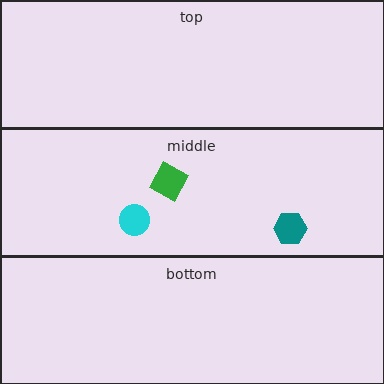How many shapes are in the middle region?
3.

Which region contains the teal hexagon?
The middle region.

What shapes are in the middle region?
The teal hexagon, the green diamond, the cyan circle.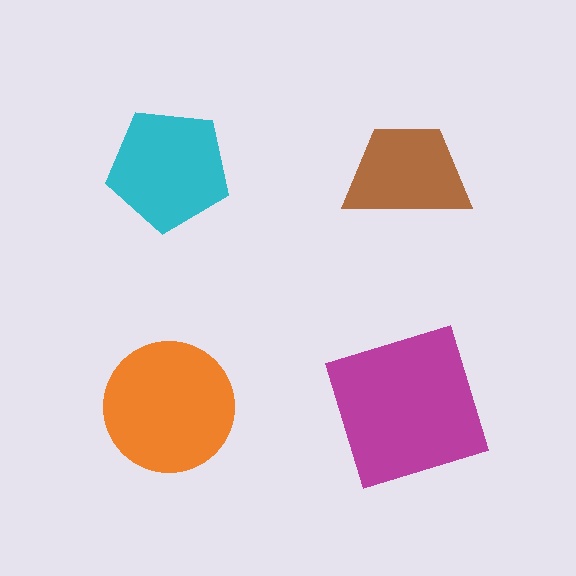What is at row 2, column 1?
An orange circle.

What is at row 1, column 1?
A cyan pentagon.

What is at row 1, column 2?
A brown trapezoid.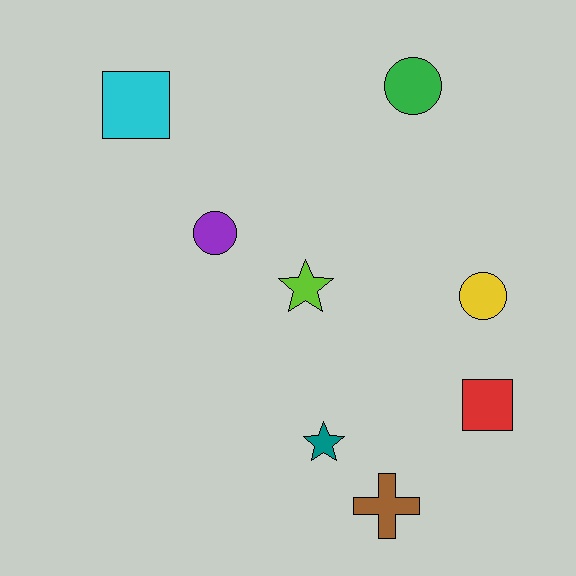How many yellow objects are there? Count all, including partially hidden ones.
There is 1 yellow object.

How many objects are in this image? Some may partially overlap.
There are 8 objects.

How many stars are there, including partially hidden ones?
There are 2 stars.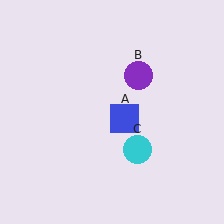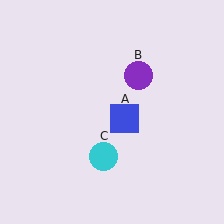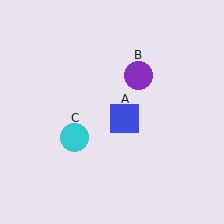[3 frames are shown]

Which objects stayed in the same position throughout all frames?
Blue square (object A) and purple circle (object B) remained stationary.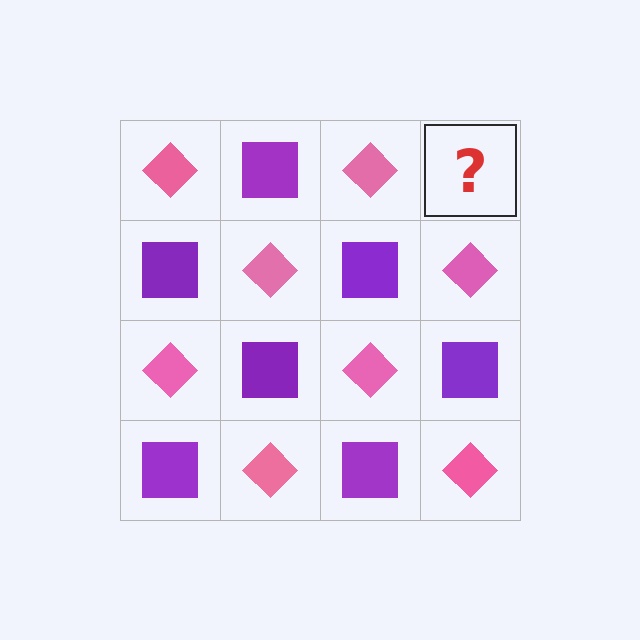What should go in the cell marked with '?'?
The missing cell should contain a purple square.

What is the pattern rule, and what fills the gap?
The rule is that it alternates pink diamond and purple square in a checkerboard pattern. The gap should be filled with a purple square.